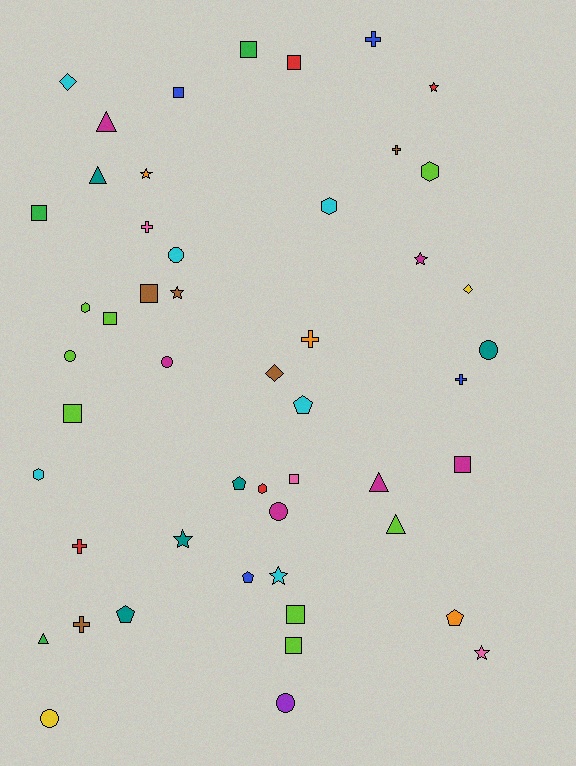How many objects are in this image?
There are 50 objects.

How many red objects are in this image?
There are 4 red objects.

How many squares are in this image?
There are 11 squares.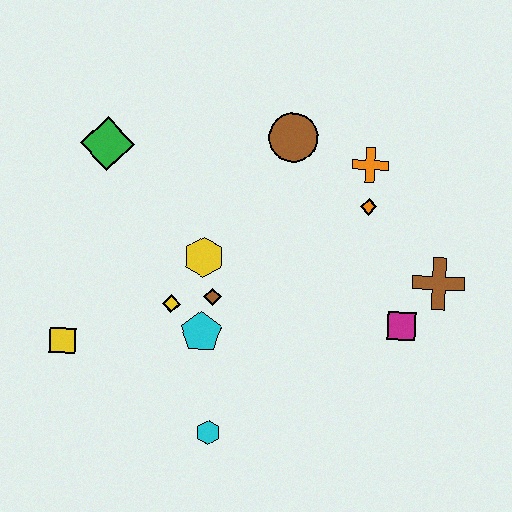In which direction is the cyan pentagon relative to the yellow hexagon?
The cyan pentagon is below the yellow hexagon.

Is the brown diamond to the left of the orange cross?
Yes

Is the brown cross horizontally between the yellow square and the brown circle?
No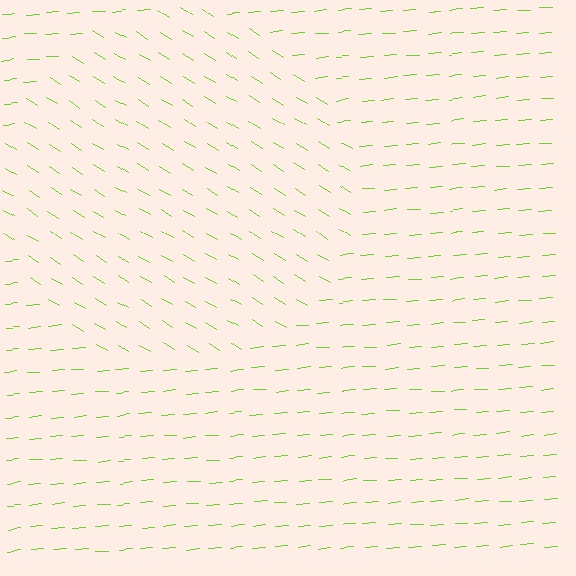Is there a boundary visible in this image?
Yes, there is a texture boundary formed by a change in line orientation.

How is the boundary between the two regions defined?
The boundary is defined purely by a change in line orientation (approximately 37 degrees difference). All lines are the same color and thickness.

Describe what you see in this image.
The image is filled with small lime line segments. A circle region in the image has lines oriented differently from the surrounding lines, creating a visible texture boundary.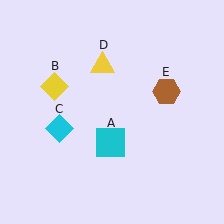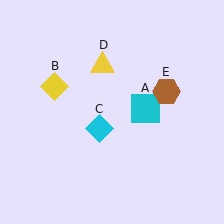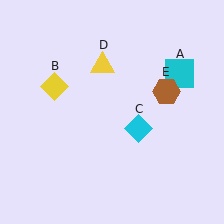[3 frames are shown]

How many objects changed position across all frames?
2 objects changed position: cyan square (object A), cyan diamond (object C).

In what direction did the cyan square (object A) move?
The cyan square (object A) moved up and to the right.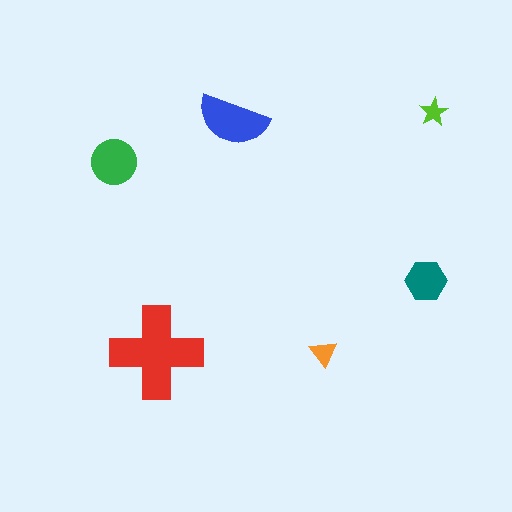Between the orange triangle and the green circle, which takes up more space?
The green circle.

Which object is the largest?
The red cross.